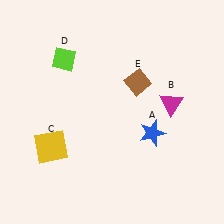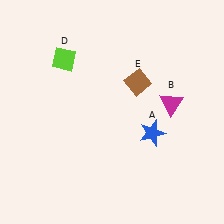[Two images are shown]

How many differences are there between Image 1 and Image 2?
There is 1 difference between the two images.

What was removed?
The yellow square (C) was removed in Image 2.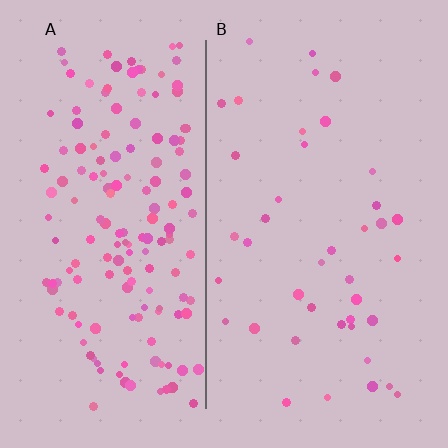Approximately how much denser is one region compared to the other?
Approximately 3.9× — region A over region B.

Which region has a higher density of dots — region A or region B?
A (the left).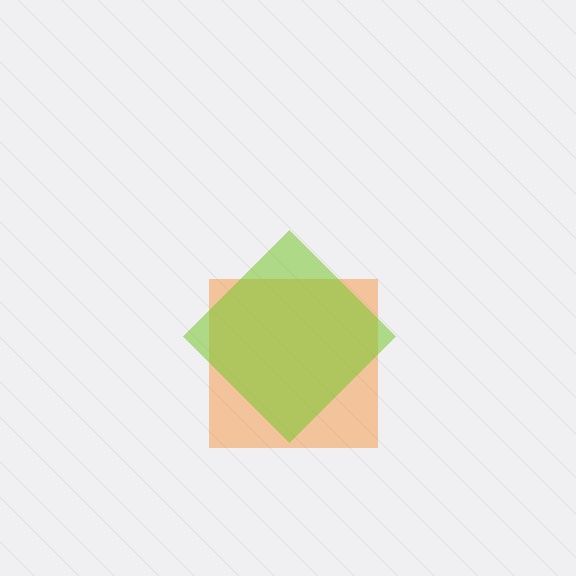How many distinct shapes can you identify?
There are 2 distinct shapes: an orange square, a lime diamond.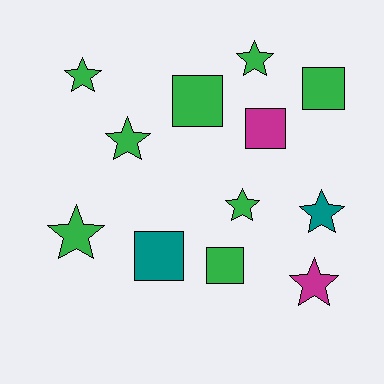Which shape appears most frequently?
Star, with 7 objects.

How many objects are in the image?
There are 12 objects.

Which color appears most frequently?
Green, with 8 objects.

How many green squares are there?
There are 3 green squares.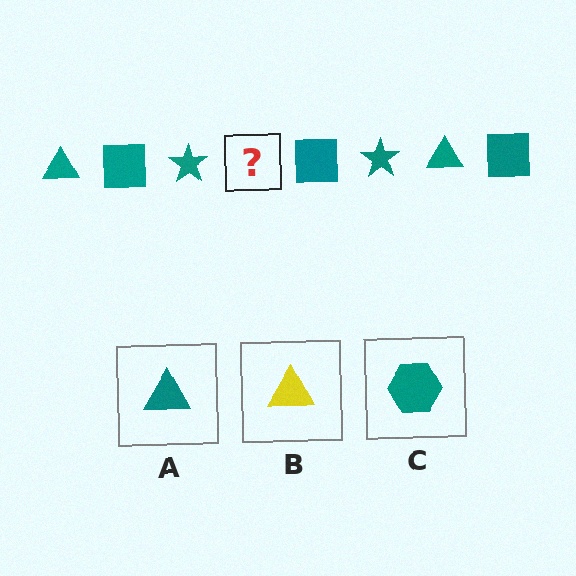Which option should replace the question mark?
Option A.